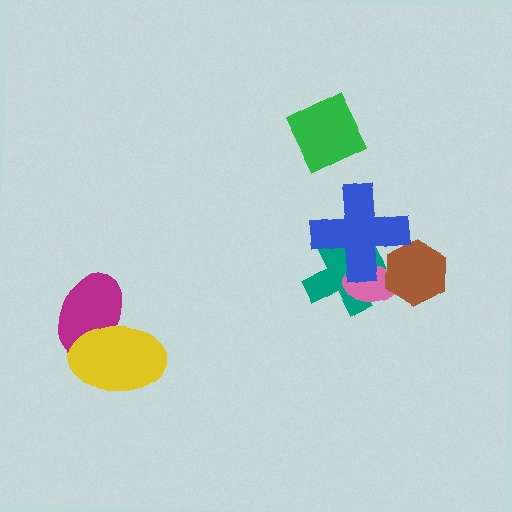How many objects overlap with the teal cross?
2 objects overlap with the teal cross.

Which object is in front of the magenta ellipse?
The yellow ellipse is in front of the magenta ellipse.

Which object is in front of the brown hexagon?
The blue cross is in front of the brown hexagon.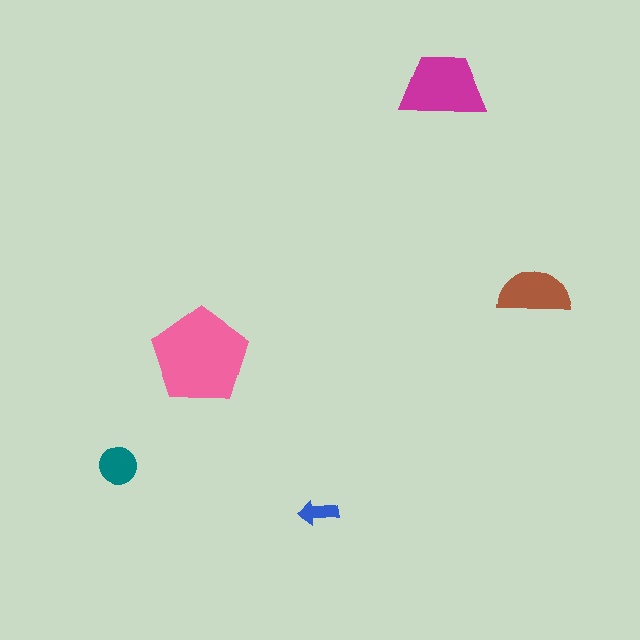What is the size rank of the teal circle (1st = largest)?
4th.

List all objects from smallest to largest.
The blue arrow, the teal circle, the brown semicircle, the magenta trapezoid, the pink pentagon.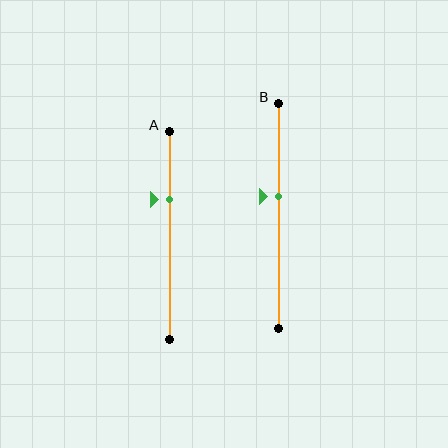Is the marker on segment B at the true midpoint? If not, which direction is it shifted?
No, the marker on segment B is shifted upward by about 9% of the segment length.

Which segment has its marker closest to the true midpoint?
Segment B has its marker closest to the true midpoint.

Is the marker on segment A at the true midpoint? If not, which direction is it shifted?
No, the marker on segment A is shifted upward by about 17% of the segment length.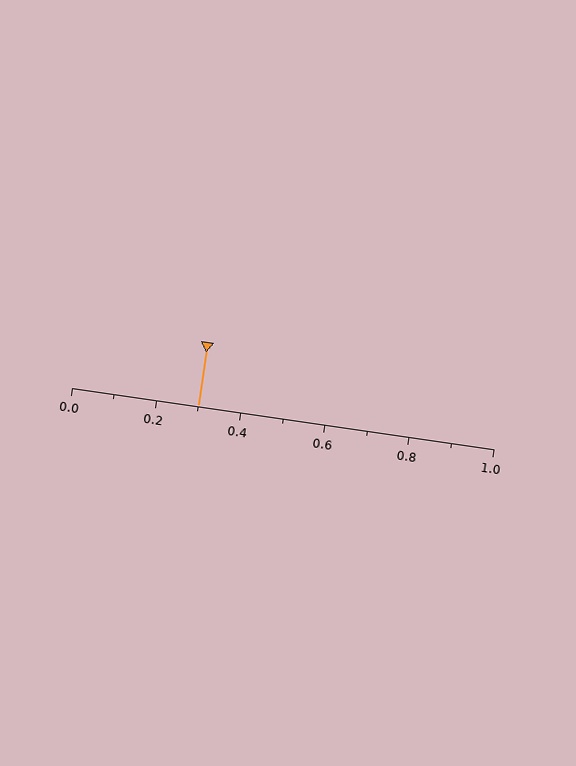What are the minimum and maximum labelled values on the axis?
The axis runs from 0.0 to 1.0.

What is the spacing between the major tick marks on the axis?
The major ticks are spaced 0.2 apart.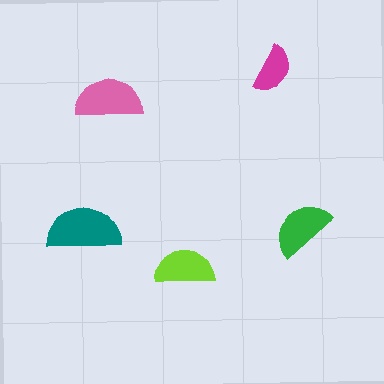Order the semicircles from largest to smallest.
the teal one, the pink one, the green one, the lime one, the magenta one.